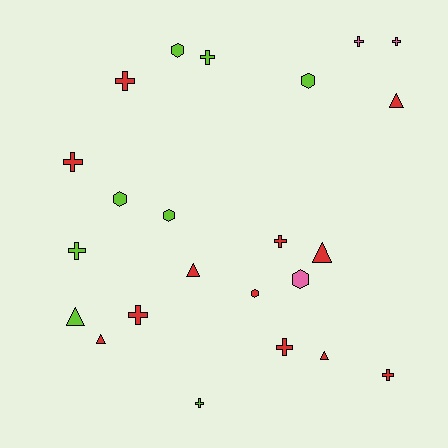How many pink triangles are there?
There are no pink triangles.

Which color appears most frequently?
Red, with 12 objects.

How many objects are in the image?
There are 23 objects.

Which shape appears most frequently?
Cross, with 11 objects.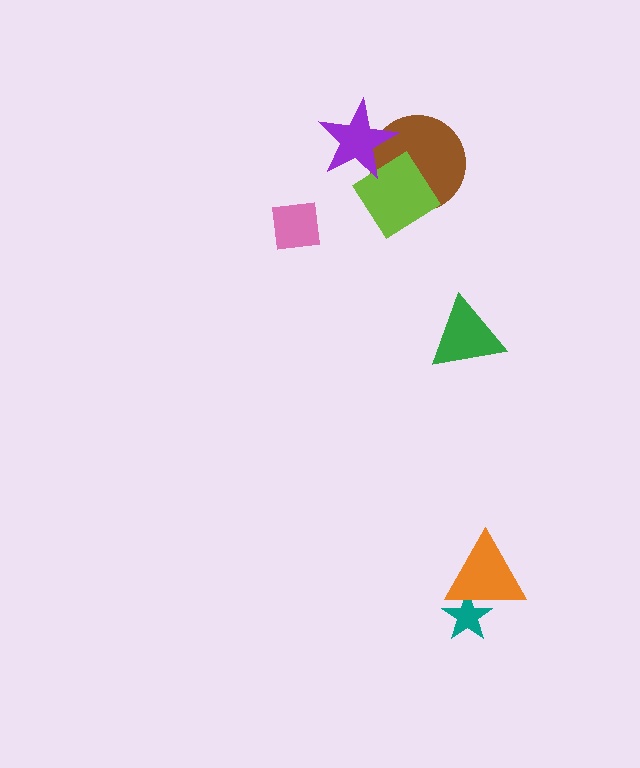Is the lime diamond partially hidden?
Yes, it is partially covered by another shape.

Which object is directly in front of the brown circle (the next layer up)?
The lime diamond is directly in front of the brown circle.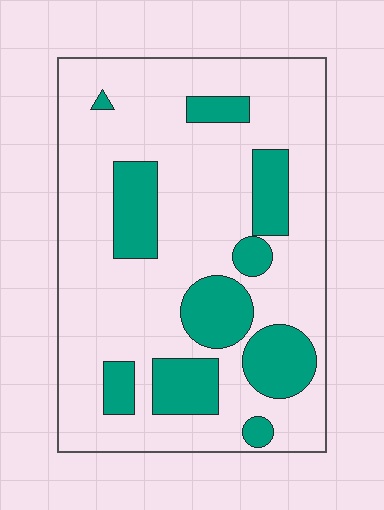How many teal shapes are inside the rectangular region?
10.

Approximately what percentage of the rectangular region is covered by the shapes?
Approximately 25%.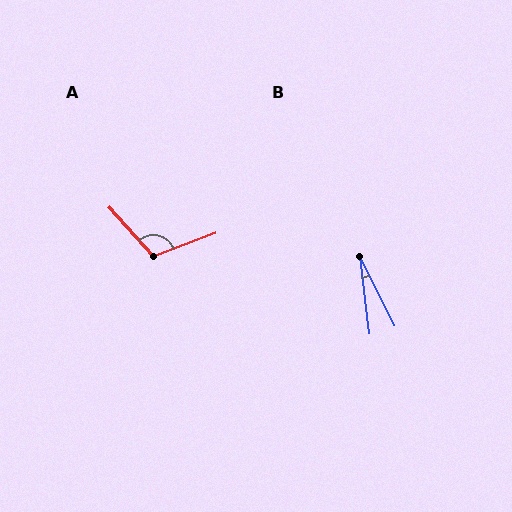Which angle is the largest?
A, at approximately 112 degrees.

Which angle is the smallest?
B, at approximately 20 degrees.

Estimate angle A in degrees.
Approximately 112 degrees.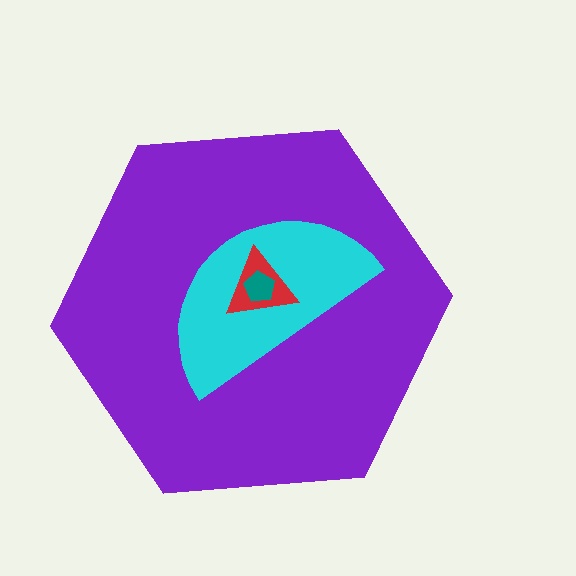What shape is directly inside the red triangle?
The teal pentagon.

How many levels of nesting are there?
4.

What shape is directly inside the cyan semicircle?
The red triangle.